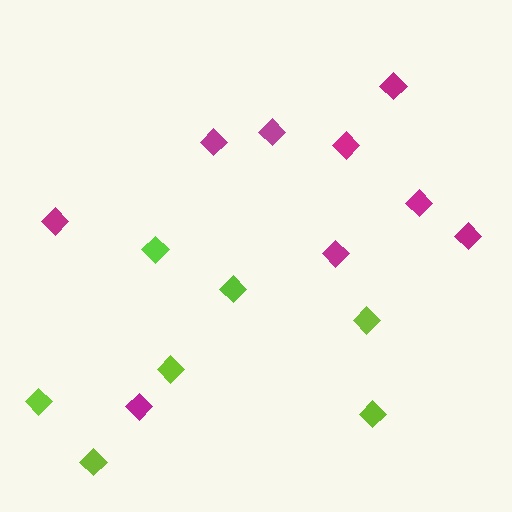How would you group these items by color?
There are 2 groups: one group of magenta diamonds (9) and one group of lime diamonds (7).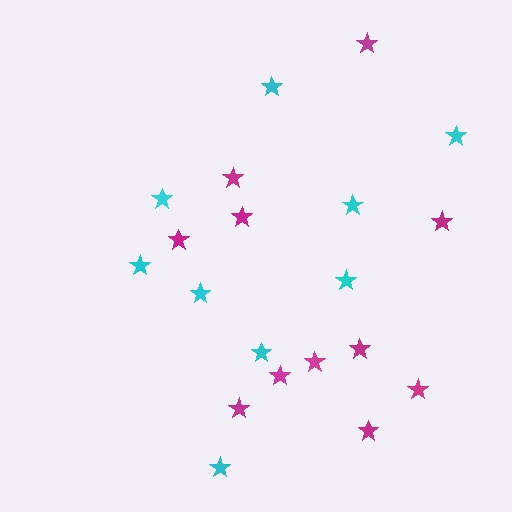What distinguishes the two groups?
There are 2 groups: one group of magenta stars (11) and one group of cyan stars (9).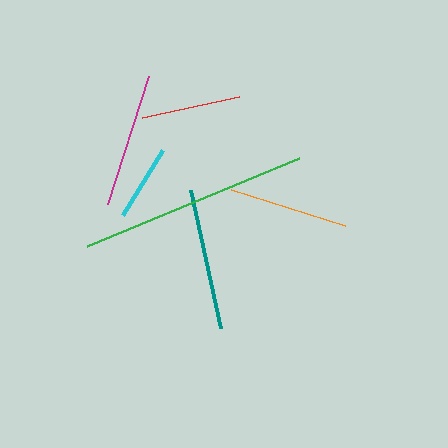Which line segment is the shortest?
The cyan line is the shortest at approximately 77 pixels.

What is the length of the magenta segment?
The magenta segment is approximately 135 pixels long.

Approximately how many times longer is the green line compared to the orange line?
The green line is approximately 1.9 times the length of the orange line.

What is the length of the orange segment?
The orange segment is approximately 120 pixels long.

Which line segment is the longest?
The green line is the longest at approximately 229 pixels.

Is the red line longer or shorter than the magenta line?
The magenta line is longer than the red line.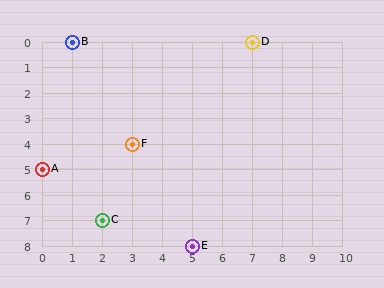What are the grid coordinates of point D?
Point D is at grid coordinates (7, 0).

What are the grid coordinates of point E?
Point E is at grid coordinates (5, 8).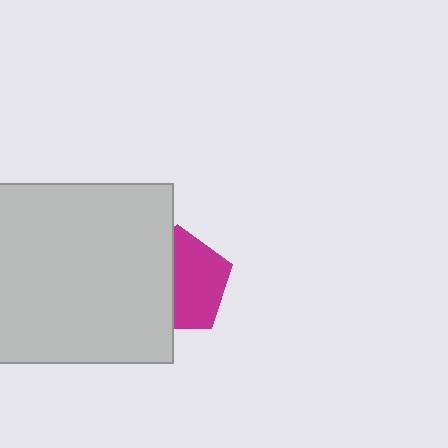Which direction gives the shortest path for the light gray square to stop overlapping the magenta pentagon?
Moving left gives the shortest separation.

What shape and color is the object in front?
The object in front is a light gray square.